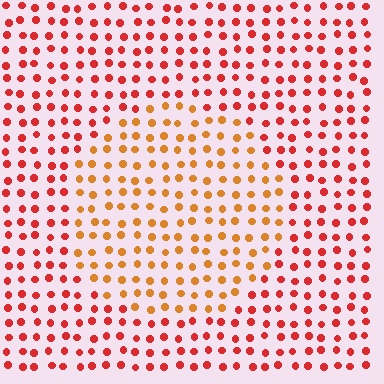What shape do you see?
I see a circle.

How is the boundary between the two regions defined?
The boundary is defined purely by a slight shift in hue (about 33 degrees). Spacing, size, and orientation are identical on both sides.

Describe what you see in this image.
The image is filled with small red elements in a uniform arrangement. A circle-shaped region is visible where the elements are tinted to a slightly different hue, forming a subtle color boundary.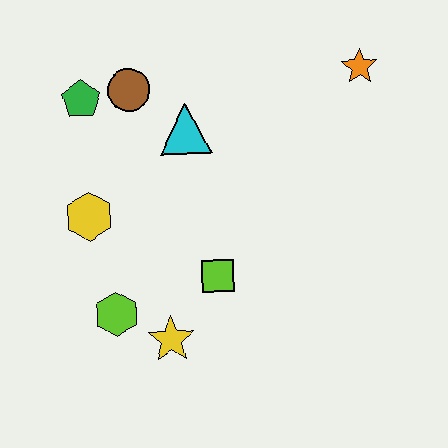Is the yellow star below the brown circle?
Yes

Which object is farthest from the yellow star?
The orange star is farthest from the yellow star.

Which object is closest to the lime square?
The yellow star is closest to the lime square.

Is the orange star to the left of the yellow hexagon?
No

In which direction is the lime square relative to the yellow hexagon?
The lime square is to the right of the yellow hexagon.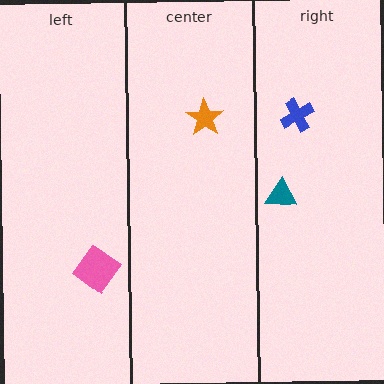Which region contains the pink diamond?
The left region.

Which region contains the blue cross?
The right region.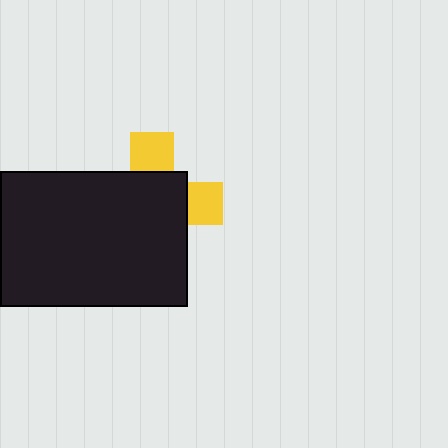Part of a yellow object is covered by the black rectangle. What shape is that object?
It is a cross.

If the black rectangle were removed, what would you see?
You would see the complete yellow cross.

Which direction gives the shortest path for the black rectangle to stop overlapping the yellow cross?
Moving toward the lower-left gives the shortest separation.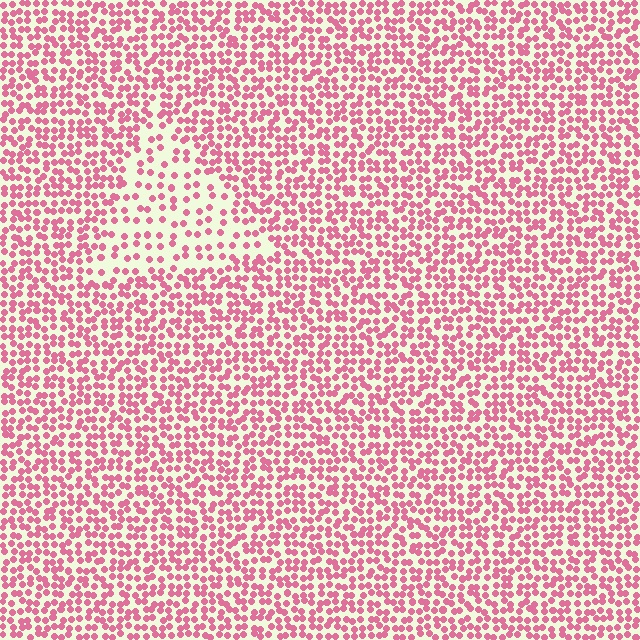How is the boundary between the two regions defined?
The boundary is defined by a change in element density (approximately 2.1x ratio). All elements are the same color, size, and shape.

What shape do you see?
I see a triangle.